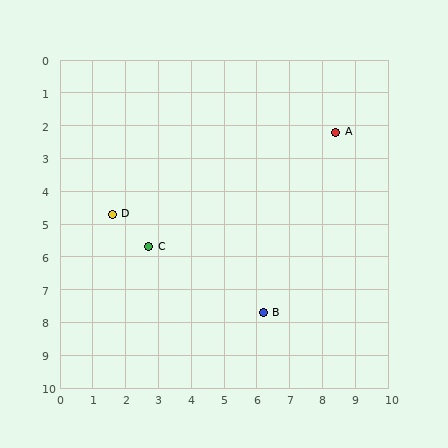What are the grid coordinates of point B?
Point B is at approximately (6.2, 7.7).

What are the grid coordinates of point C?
Point C is at approximately (2.7, 5.7).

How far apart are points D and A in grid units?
Points D and A are about 7.2 grid units apart.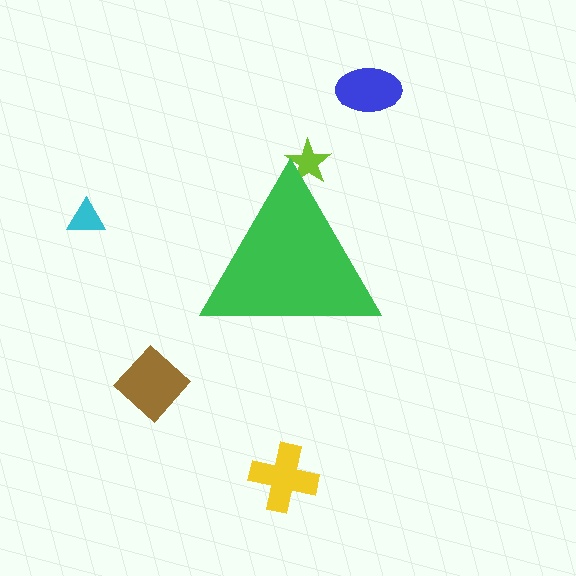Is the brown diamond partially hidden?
No, the brown diamond is fully visible.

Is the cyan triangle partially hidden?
No, the cyan triangle is fully visible.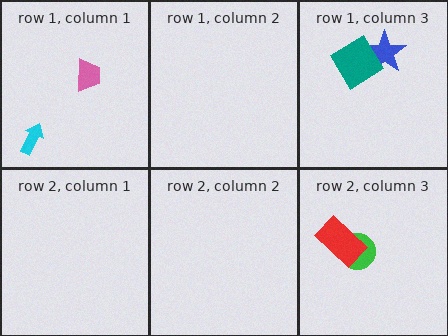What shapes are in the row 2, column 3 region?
The green circle, the red rectangle.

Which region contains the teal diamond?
The row 1, column 3 region.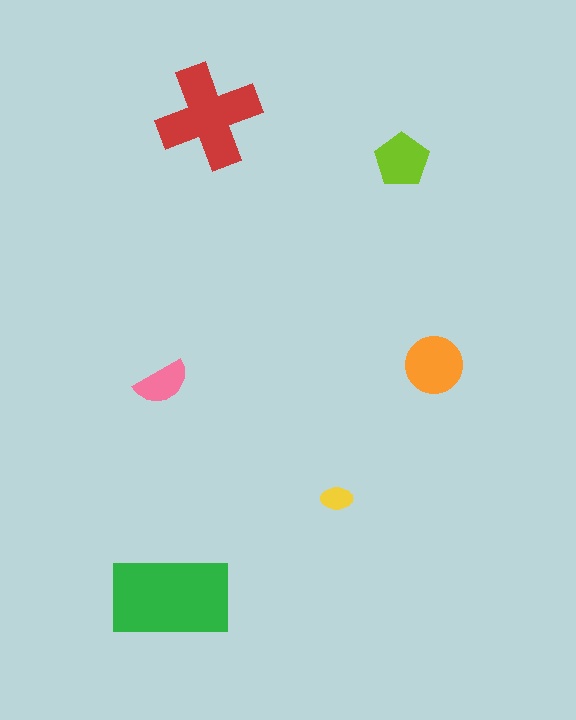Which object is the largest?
The green rectangle.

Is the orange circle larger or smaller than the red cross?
Smaller.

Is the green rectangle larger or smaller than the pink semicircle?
Larger.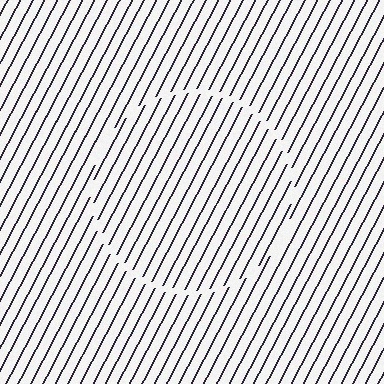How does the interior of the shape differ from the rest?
The interior of the shape contains the same grating, shifted by half a period — the contour is defined by the phase discontinuity where line-ends from the inner and outer gratings abut.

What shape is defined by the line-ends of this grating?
An illusory circle. The interior of the shape contains the same grating, shifted by half a period — the contour is defined by the phase discontinuity where line-ends from the inner and outer gratings abut.